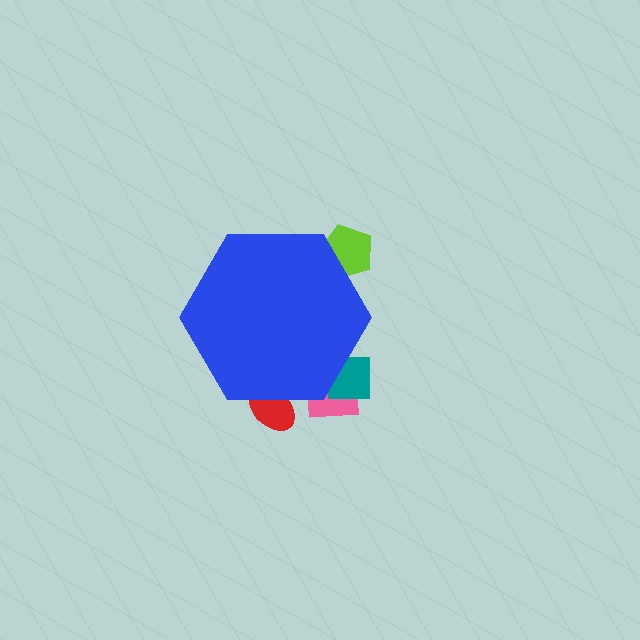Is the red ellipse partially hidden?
Yes, the red ellipse is partially hidden behind the blue hexagon.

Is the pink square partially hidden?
Yes, the pink square is partially hidden behind the blue hexagon.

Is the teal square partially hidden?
Yes, the teal square is partially hidden behind the blue hexagon.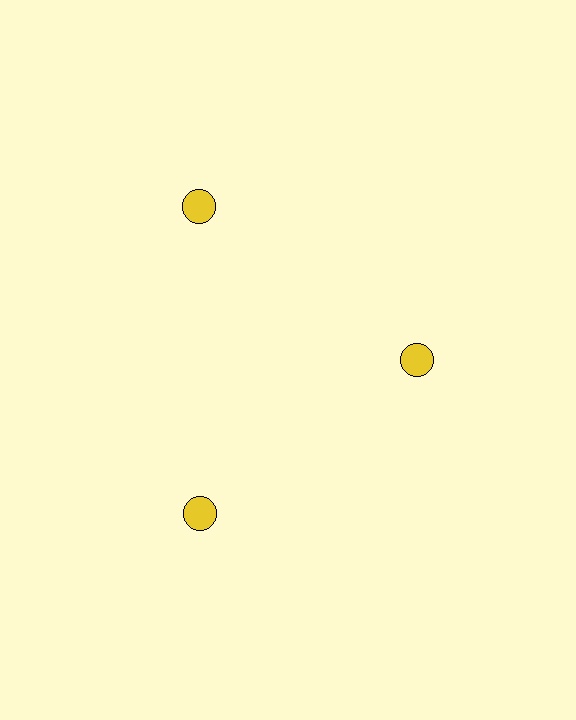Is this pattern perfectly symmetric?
No. The 3 yellow circles are arranged in a ring, but one element near the 3 o'clock position is pulled inward toward the center, breaking the 3-fold rotational symmetry.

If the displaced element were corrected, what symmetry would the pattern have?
It would have 3-fold rotational symmetry — the pattern would map onto itself every 120 degrees.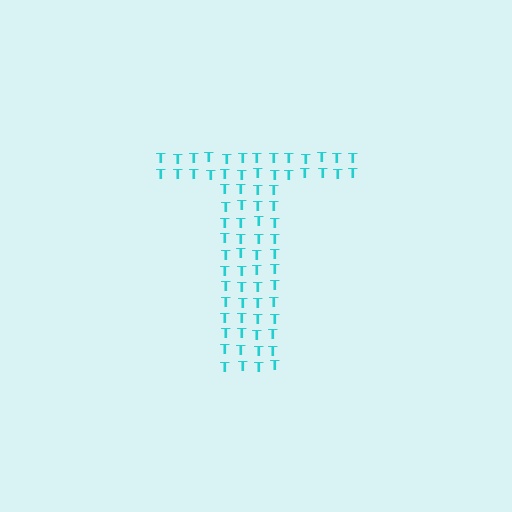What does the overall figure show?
The overall figure shows the letter T.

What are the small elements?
The small elements are letter T's.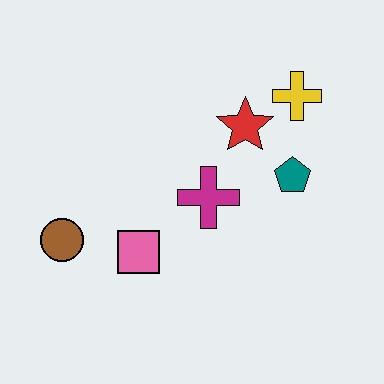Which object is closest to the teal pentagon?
The red star is closest to the teal pentagon.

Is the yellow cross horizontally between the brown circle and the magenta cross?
No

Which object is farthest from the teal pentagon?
The brown circle is farthest from the teal pentagon.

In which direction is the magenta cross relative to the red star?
The magenta cross is below the red star.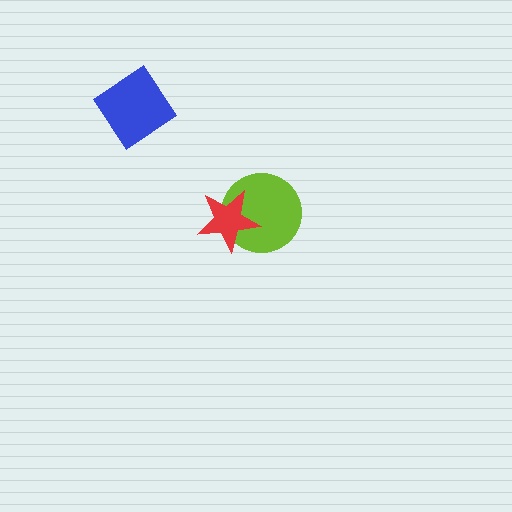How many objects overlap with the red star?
1 object overlaps with the red star.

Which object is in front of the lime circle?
The red star is in front of the lime circle.